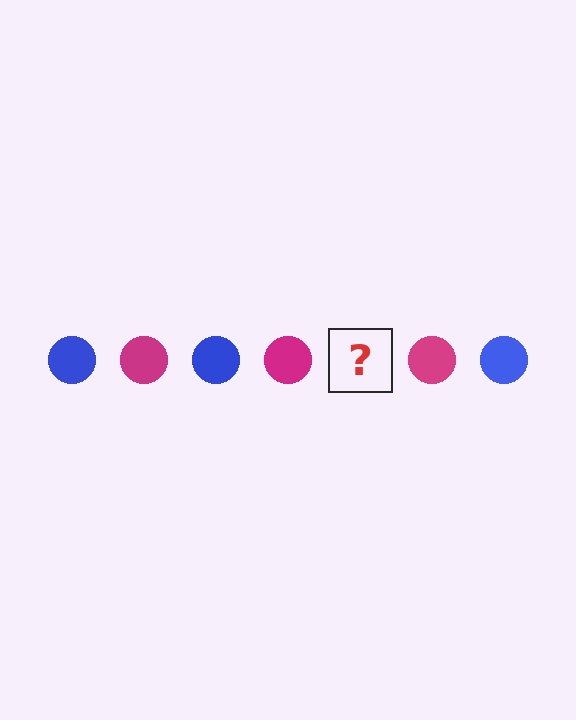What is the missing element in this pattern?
The missing element is a blue circle.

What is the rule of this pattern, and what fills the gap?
The rule is that the pattern cycles through blue, magenta circles. The gap should be filled with a blue circle.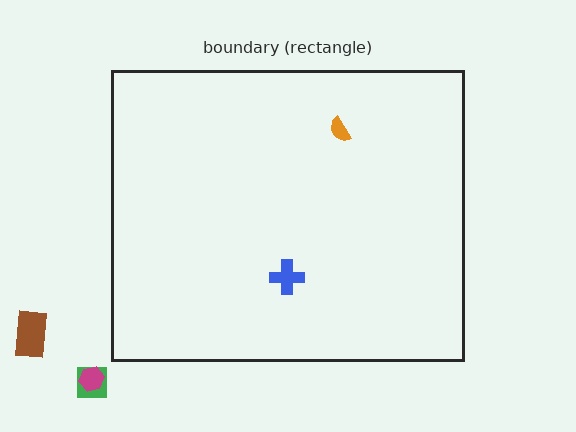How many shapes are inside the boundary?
2 inside, 3 outside.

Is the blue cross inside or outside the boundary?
Inside.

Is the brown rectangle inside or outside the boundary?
Outside.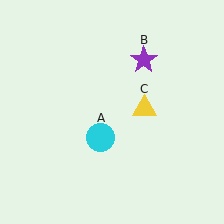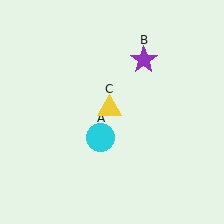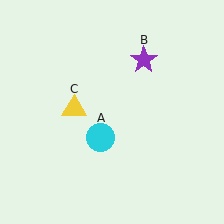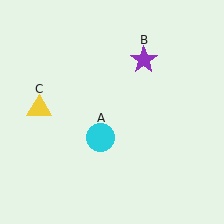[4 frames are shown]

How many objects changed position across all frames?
1 object changed position: yellow triangle (object C).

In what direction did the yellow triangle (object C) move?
The yellow triangle (object C) moved left.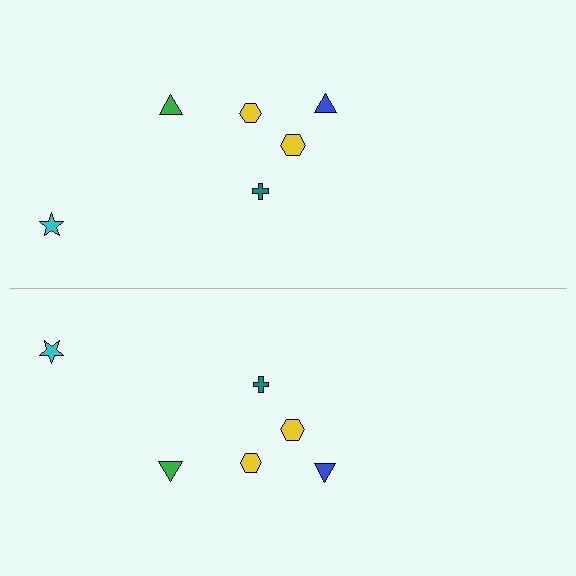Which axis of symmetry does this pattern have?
The pattern has a horizontal axis of symmetry running through the center of the image.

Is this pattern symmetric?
Yes, this pattern has bilateral (reflection) symmetry.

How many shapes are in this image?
There are 12 shapes in this image.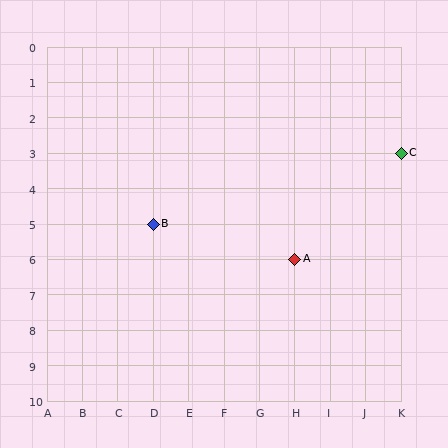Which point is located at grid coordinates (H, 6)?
Point A is at (H, 6).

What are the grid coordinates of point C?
Point C is at grid coordinates (K, 3).